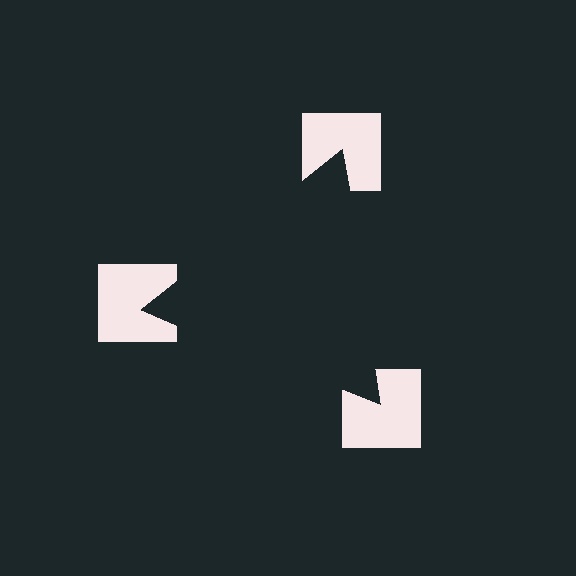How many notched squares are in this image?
There are 3 — one at each vertex of the illusory triangle.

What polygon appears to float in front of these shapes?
An illusory triangle — its edges are inferred from the aligned wedge cuts in the notched squares, not physically drawn.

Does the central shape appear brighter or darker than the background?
It typically appears slightly darker than the background, even though no actual brightness change is drawn.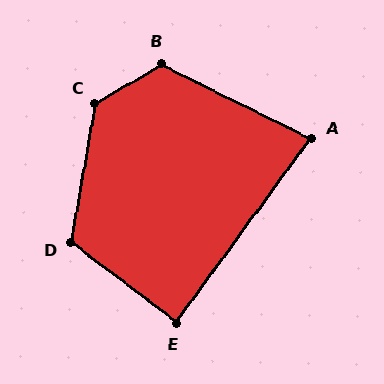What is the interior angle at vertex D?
Approximately 117 degrees (obtuse).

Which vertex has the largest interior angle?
C, at approximately 130 degrees.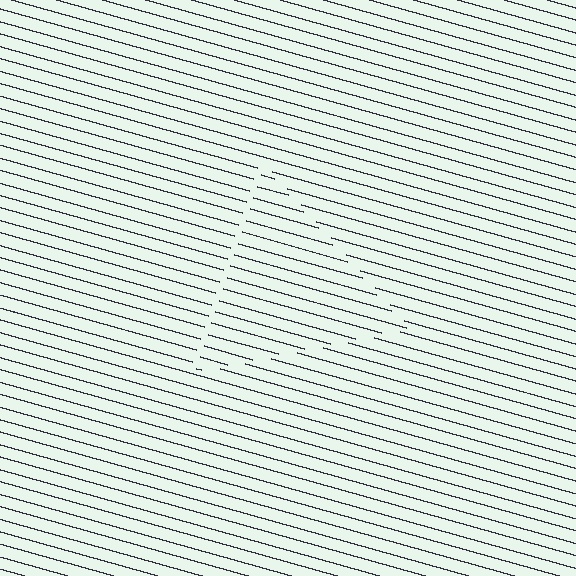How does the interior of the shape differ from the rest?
The interior of the shape contains the same grating, shifted by half a period — the contour is defined by the phase discontinuity where line-ends from the inner and outer gratings abut.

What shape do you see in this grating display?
An illusory triangle. The interior of the shape contains the same grating, shifted by half a period — the contour is defined by the phase discontinuity where line-ends from the inner and outer gratings abut.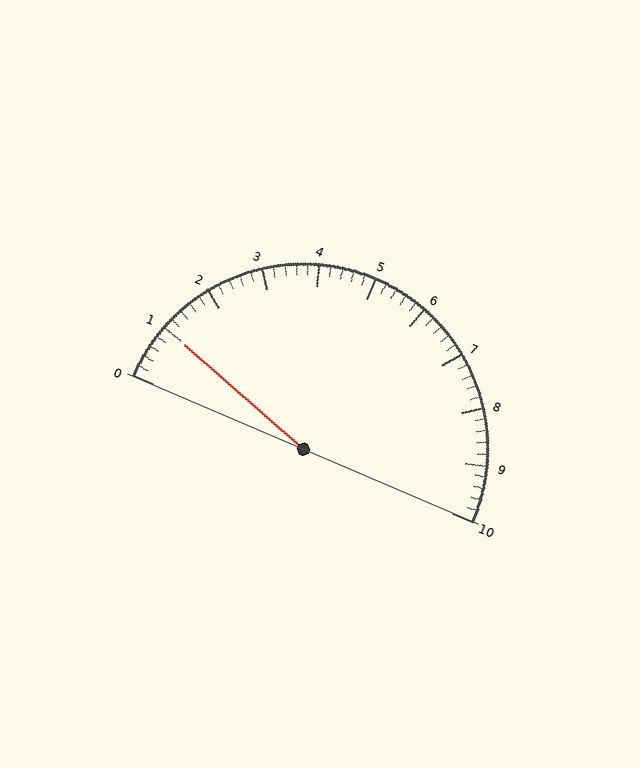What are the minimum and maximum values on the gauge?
The gauge ranges from 0 to 10.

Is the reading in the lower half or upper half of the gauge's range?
The reading is in the lower half of the range (0 to 10).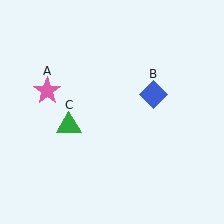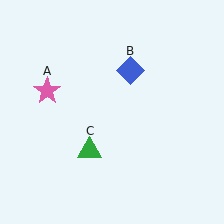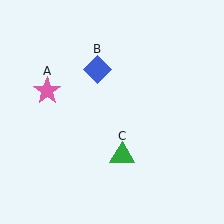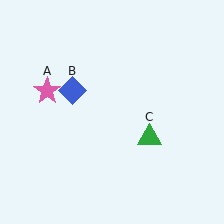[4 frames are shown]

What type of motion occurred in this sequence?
The blue diamond (object B), green triangle (object C) rotated counterclockwise around the center of the scene.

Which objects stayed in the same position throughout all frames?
Pink star (object A) remained stationary.